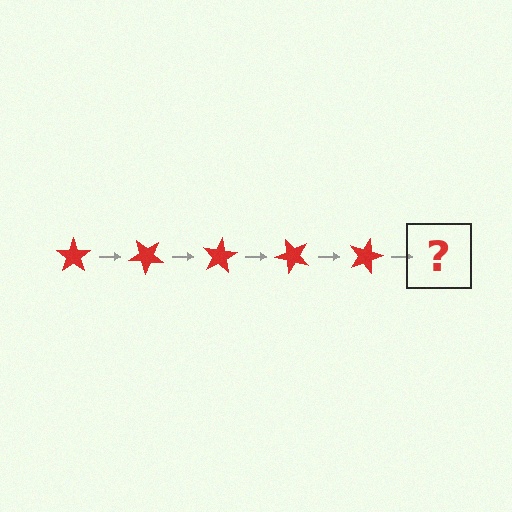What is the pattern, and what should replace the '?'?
The pattern is that the star rotates 40 degrees each step. The '?' should be a red star rotated 200 degrees.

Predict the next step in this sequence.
The next step is a red star rotated 200 degrees.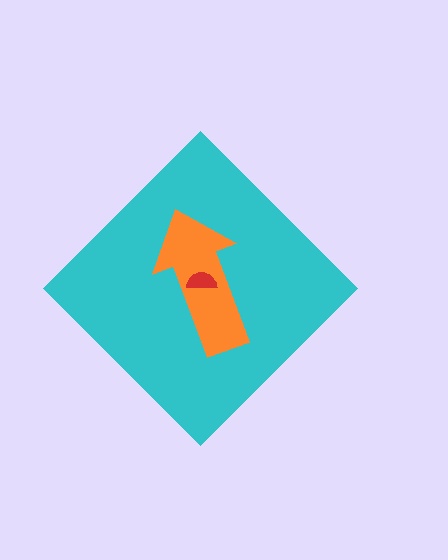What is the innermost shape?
The red semicircle.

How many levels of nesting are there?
3.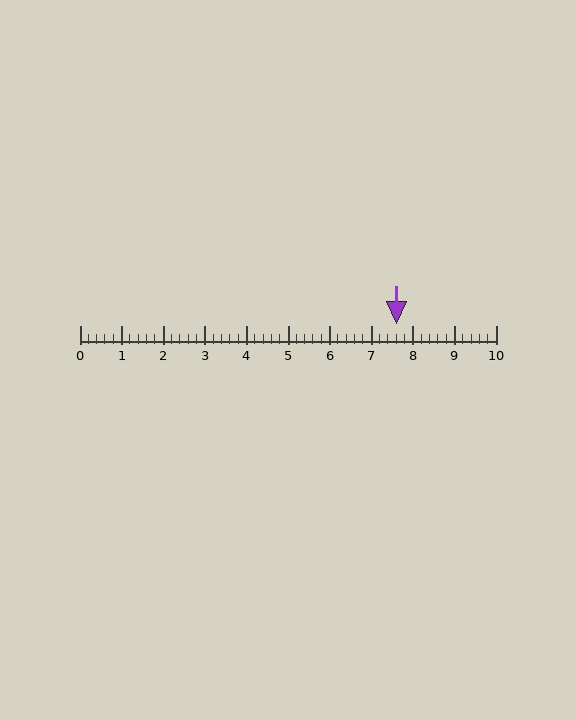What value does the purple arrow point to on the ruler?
The purple arrow points to approximately 7.6.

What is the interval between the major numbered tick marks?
The major tick marks are spaced 1 units apart.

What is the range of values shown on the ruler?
The ruler shows values from 0 to 10.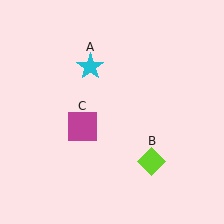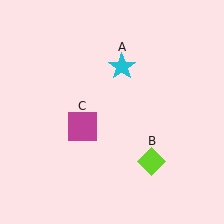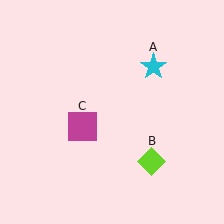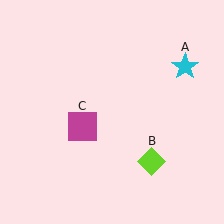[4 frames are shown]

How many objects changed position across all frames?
1 object changed position: cyan star (object A).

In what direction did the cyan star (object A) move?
The cyan star (object A) moved right.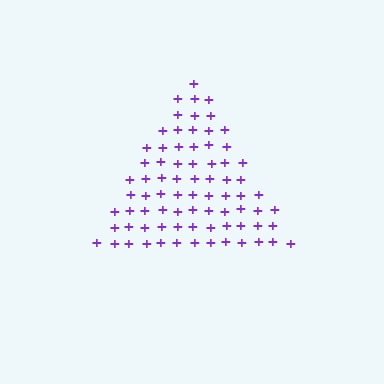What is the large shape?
The large shape is a triangle.